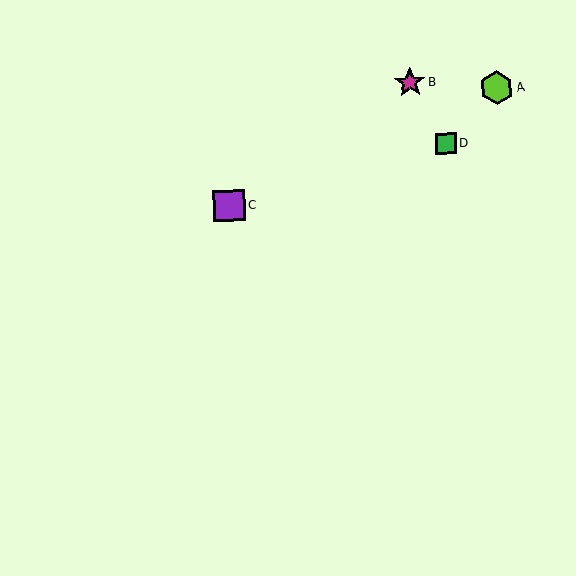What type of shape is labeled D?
Shape D is a green square.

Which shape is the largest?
The lime hexagon (labeled A) is the largest.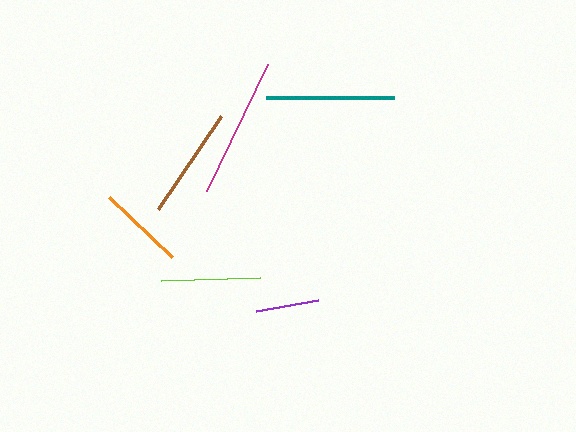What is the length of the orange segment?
The orange segment is approximately 87 pixels long.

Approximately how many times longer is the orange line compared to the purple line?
The orange line is approximately 1.4 times the length of the purple line.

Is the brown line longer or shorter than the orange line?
The brown line is longer than the orange line.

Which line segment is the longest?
The magenta line is the longest at approximately 141 pixels.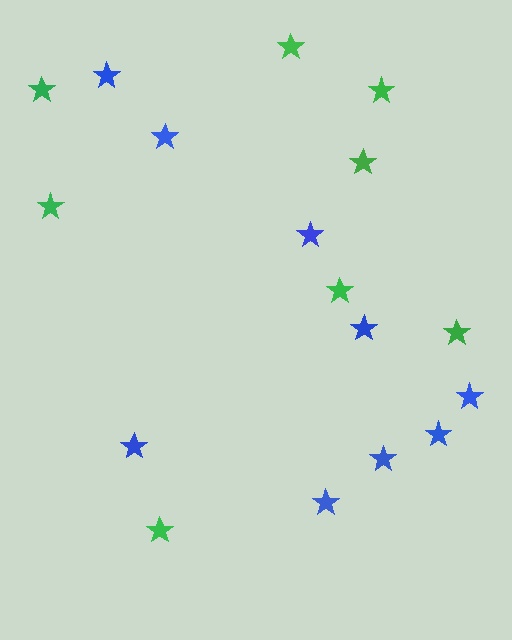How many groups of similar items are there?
There are 2 groups: one group of blue stars (9) and one group of green stars (8).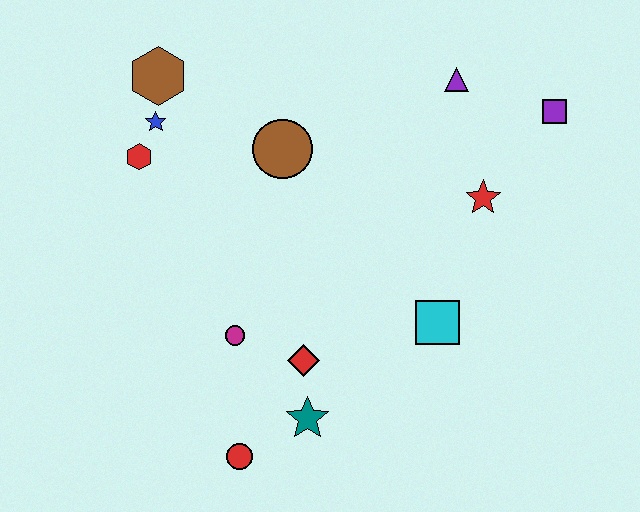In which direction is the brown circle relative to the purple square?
The brown circle is to the left of the purple square.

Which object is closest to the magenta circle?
The red diamond is closest to the magenta circle.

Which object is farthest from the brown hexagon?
The purple square is farthest from the brown hexagon.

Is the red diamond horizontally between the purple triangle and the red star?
No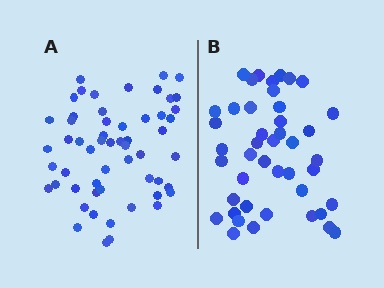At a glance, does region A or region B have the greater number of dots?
Region A (the left region) has more dots.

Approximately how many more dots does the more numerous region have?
Region A has roughly 12 or so more dots than region B.